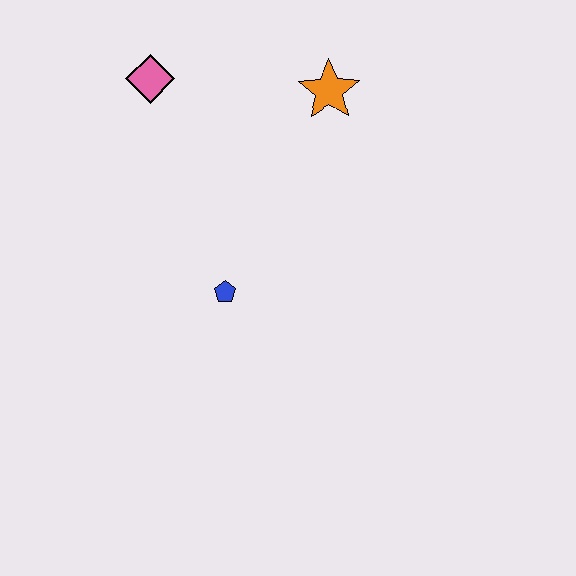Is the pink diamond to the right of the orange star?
No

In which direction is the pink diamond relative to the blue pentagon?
The pink diamond is above the blue pentagon.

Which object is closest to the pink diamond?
The orange star is closest to the pink diamond.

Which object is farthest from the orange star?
The blue pentagon is farthest from the orange star.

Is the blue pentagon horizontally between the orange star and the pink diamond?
Yes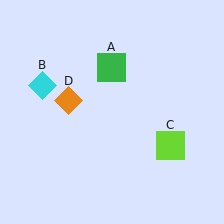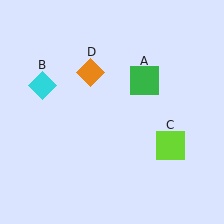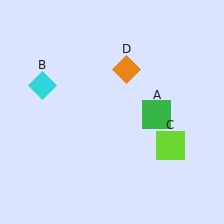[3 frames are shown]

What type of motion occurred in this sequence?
The green square (object A), orange diamond (object D) rotated clockwise around the center of the scene.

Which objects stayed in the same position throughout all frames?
Cyan diamond (object B) and lime square (object C) remained stationary.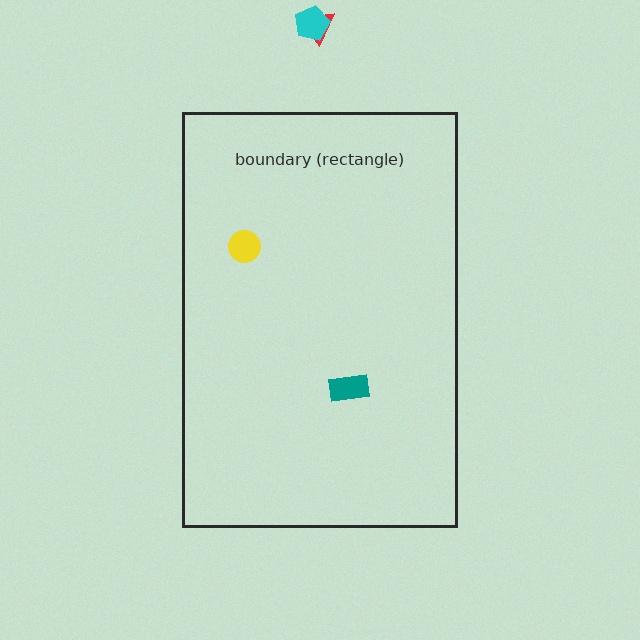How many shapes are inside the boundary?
2 inside, 2 outside.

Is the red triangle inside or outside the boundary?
Outside.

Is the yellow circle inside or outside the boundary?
Inside.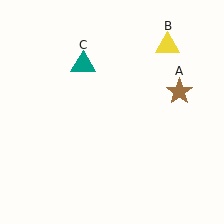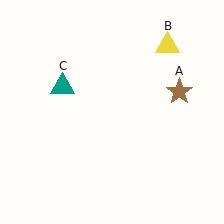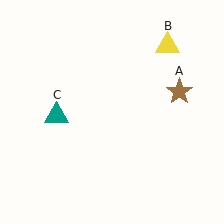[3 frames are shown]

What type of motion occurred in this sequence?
The teal triangle (object C) rotated counterclockwise around the center of the scene.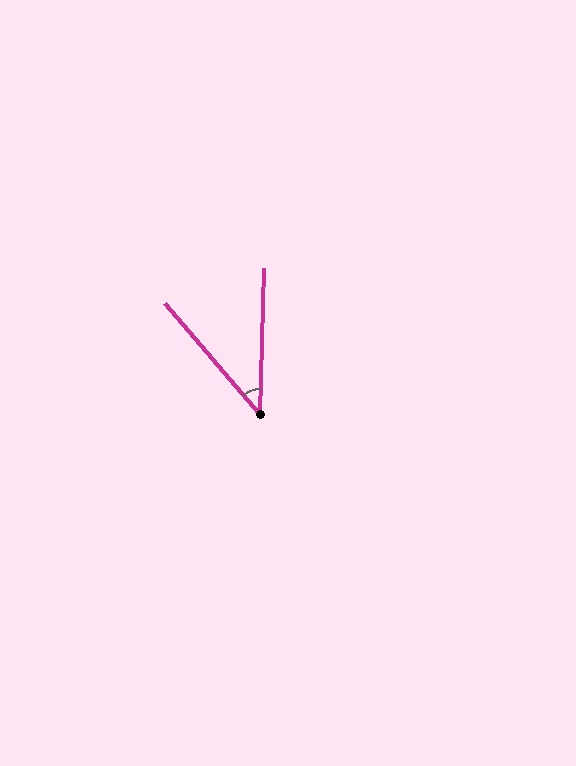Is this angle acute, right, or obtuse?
It is acute.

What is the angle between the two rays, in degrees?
Approximately 42 degrees.